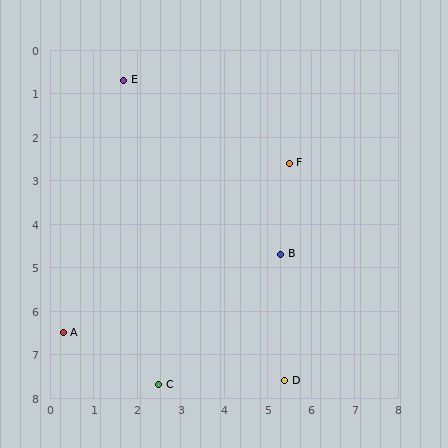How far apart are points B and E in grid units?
Points B and E are about 5.4 grid units apart.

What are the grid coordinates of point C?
Point C is at approximately (2.5, 7.7).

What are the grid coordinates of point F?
Point F is at approximately (5.5, 2.6).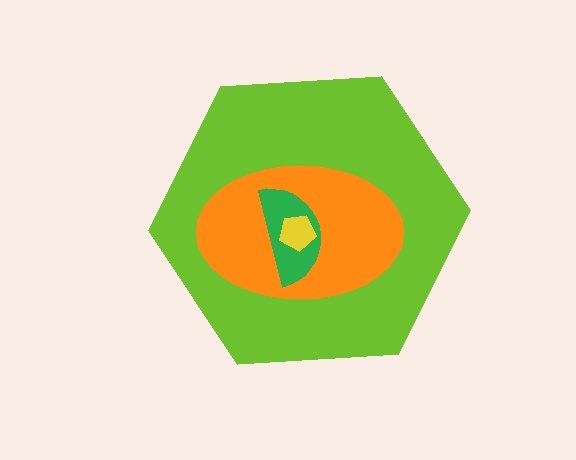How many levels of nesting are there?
4.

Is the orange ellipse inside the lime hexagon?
Yes.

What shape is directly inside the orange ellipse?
The green semicircle.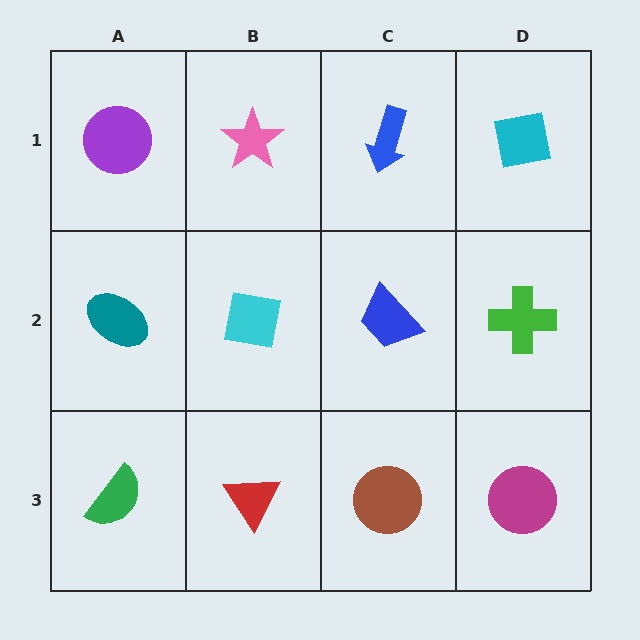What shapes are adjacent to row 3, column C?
A blue trapezoid (row 2, column C), a red triangle (row 3, column B), a magenta circle (row 3, column D).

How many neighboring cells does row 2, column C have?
4.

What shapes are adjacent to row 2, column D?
A cyan square (row 1, column D), a magenta circle (row 3, column D), a blue trapezoid (row 2, column C).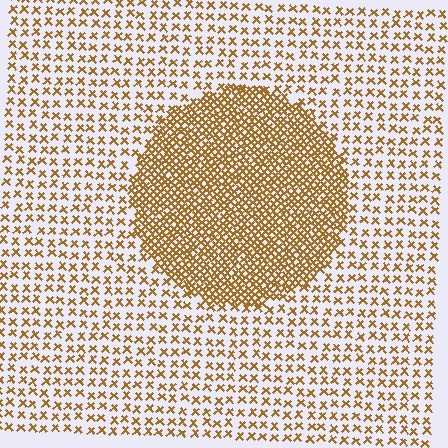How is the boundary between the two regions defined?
The boundary is defined by a change in element density (approximately 2.7x ratio). All elements are the same color, size, and shape.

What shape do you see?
I see a circle.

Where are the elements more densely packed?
The elements are more densely packed inside the circle boundary.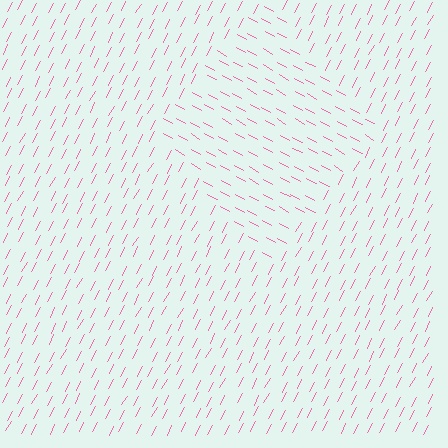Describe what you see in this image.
The image is filled with small pink line segments. A diamond region in the image has lines oriented differently from the surrounding lines, creating a visible texture boundary.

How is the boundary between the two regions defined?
The boundary is defined purely by a change in line orientation (approximately 89 degrees difference). All lines are the same color and thickness.